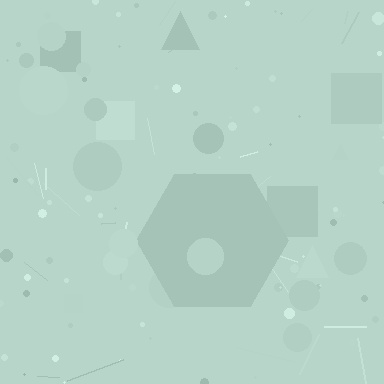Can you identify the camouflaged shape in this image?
The camouflaged shape is a hexagon.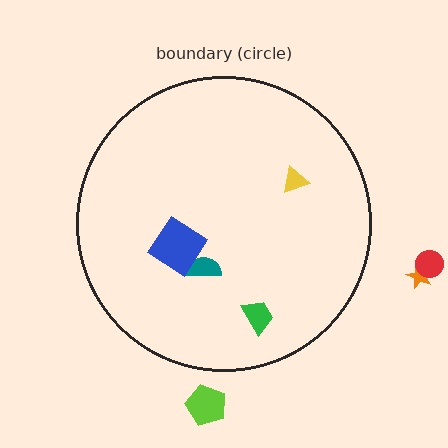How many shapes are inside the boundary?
4 inside, 3 outside.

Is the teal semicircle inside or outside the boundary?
Inside.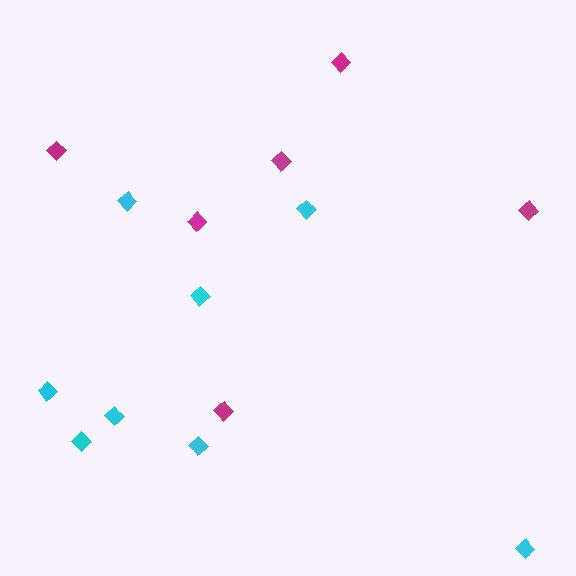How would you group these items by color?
There are 2 groups: one group of magenta diamonds (6) and one group of cyan diamonds (8).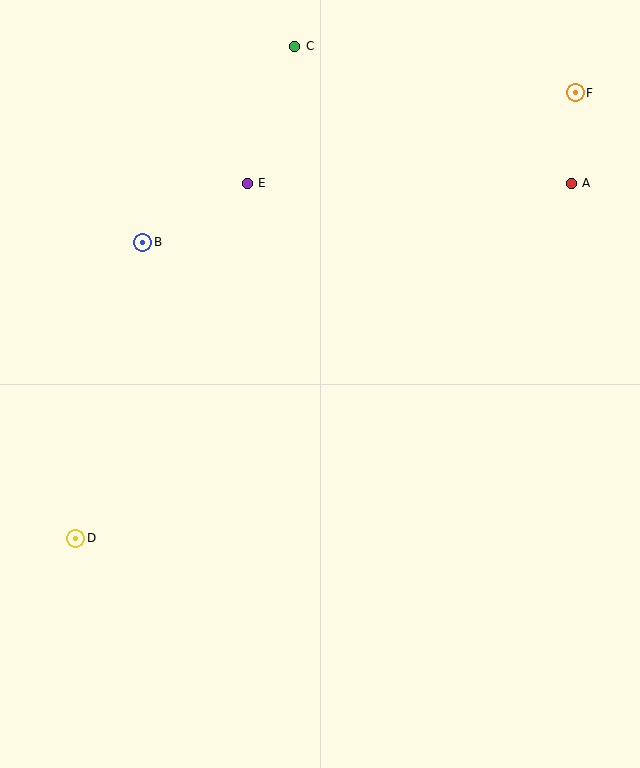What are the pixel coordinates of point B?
Point B is at (143, 242).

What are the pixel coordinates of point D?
Point D is at (76, 538).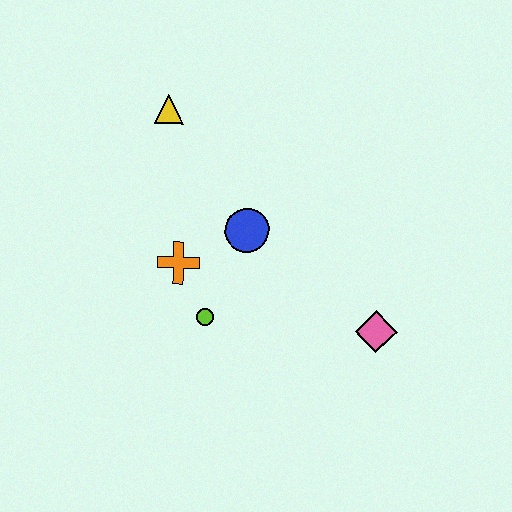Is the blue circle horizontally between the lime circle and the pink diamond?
Yes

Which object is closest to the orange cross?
The lime circle is closest to the orange cross.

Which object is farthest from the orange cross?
The pink diamond is farthest from the orange cross.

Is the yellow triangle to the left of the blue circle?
Yes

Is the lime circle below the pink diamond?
No